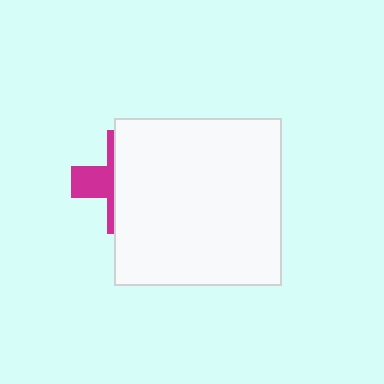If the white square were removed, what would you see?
You would see the complete magenta cross.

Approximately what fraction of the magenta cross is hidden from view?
Roughly 67% of the magenta cross is hidden behind the white square.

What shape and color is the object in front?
The object in front is a white square.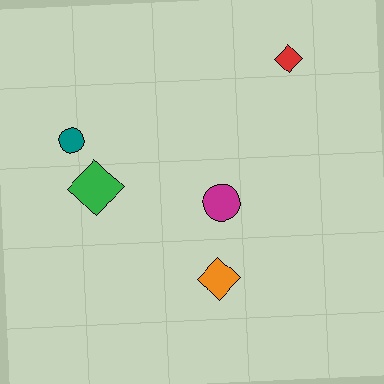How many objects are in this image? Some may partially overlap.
There are 5 objects.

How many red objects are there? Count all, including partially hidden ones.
There is 1 red object.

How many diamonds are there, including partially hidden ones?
There are 3 diamonds.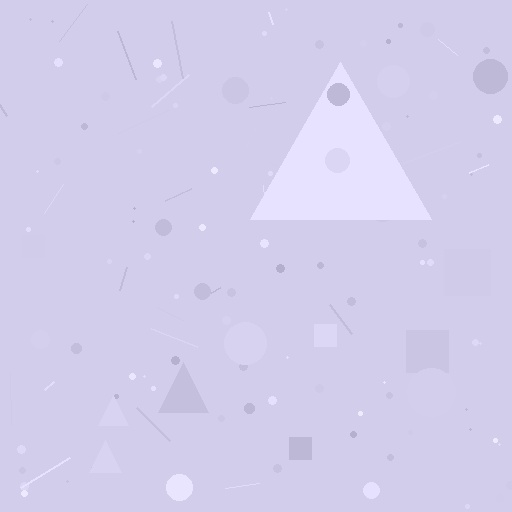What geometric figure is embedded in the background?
A triangle is embedded in the background.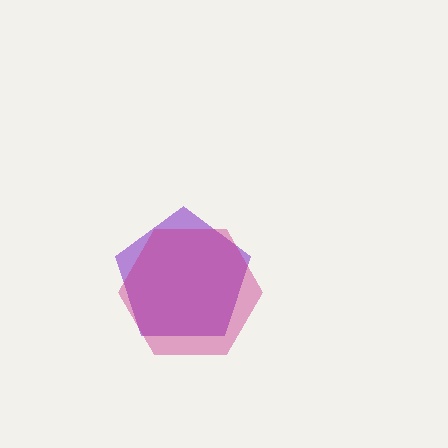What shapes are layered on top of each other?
The layered shapes are: a purple pentagon, a magenta hexagon.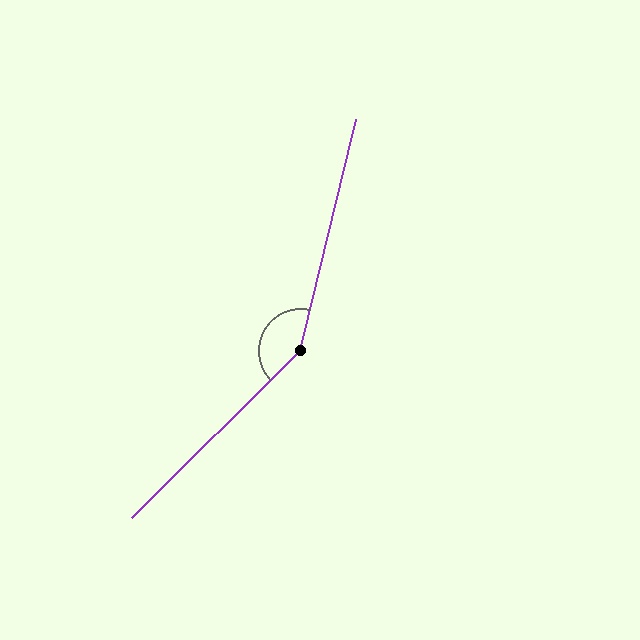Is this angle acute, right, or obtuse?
It is obtuse.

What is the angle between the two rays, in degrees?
Approximately 148 degrees.